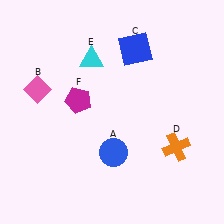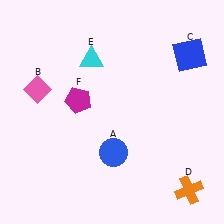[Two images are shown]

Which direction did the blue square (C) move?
The blue square (C) moved right.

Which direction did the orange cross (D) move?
The orange cross (D) moved down.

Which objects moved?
The objects that moved are: the blue square (C), the orange cross (D).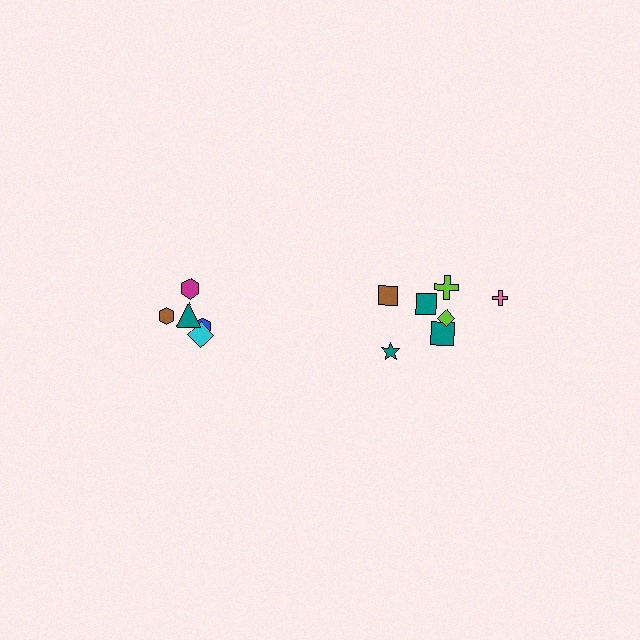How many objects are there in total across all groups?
There are 12 objects.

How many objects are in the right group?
There are 7 objects.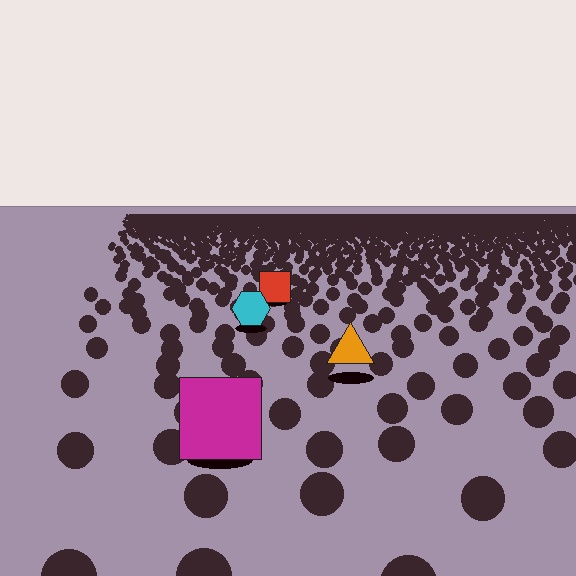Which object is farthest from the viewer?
The red square is farthest from the viewer. It appears smaller and the ground texture around it is denser.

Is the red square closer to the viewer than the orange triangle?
No. The orange triangle is closer — you can tell from the texture gradient: the ground texture is coarser near it.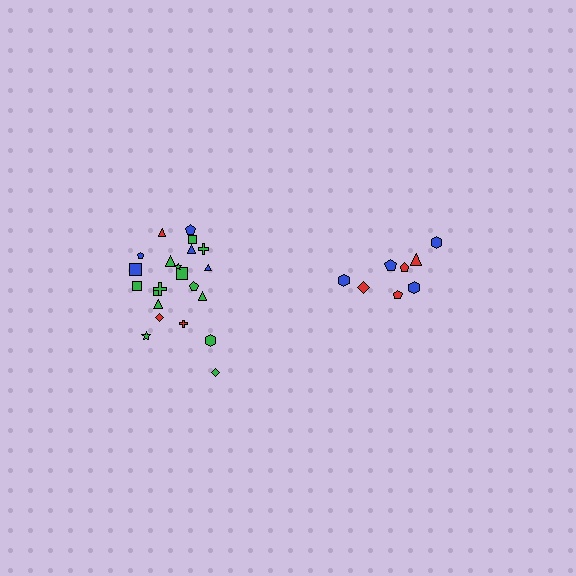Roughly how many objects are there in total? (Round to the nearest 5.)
Roughly 30 objects in total.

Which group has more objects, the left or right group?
The left group.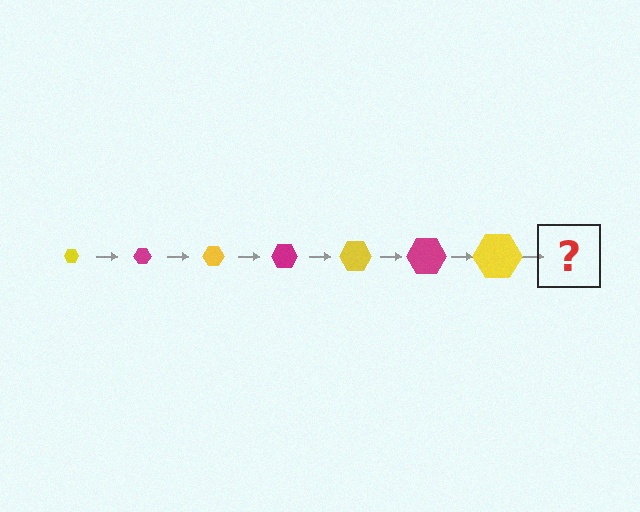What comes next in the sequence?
The next element should be a magenta hexagon, larger than the previous one.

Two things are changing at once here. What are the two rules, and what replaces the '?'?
The two rules are that the hexagon grows larger each step and the color cycles through yellow and magenta. The '?' should be a magenta hexagon, larger than the previous one.